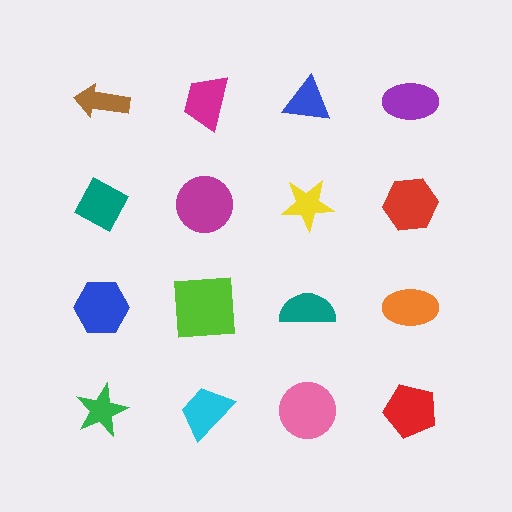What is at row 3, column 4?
An orange ellipse.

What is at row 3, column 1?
A blue hexagon.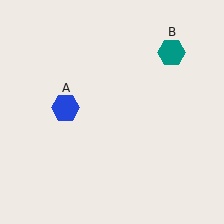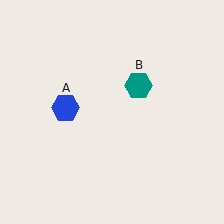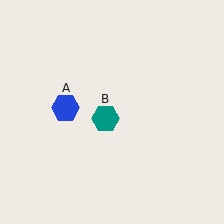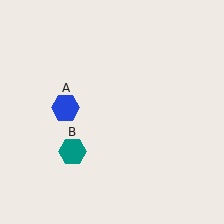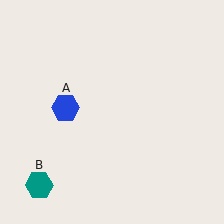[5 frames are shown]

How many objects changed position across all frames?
1 object changed position: teal hexagon (object B).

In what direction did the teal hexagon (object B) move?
The teal hexagon (object B) moved down and to the left.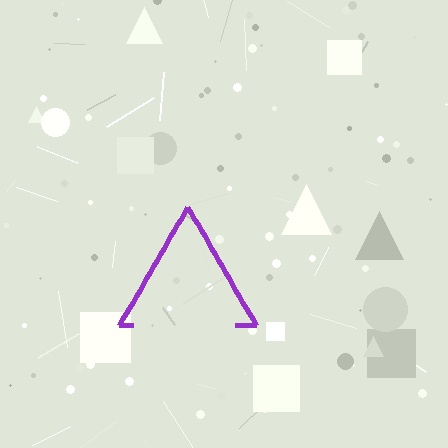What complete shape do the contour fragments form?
The contour fragments form a triangle.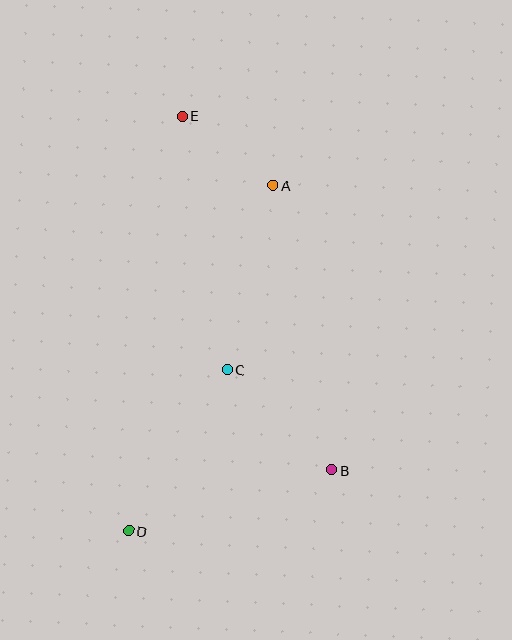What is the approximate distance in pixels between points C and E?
The distance between C and E is approximately 257 pixels.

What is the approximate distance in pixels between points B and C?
The distance between B and C is approximately 145 pixels.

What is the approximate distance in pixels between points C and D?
The distance between C and D is approximately 189 pixels.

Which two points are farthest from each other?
Points D and E are farthest from each other.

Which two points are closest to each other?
Points A and E are closest to each other.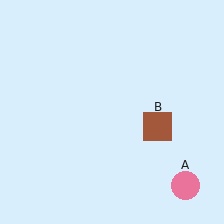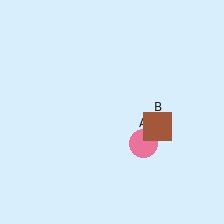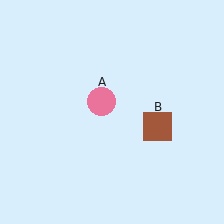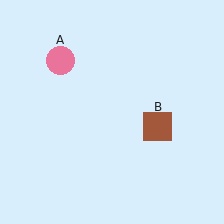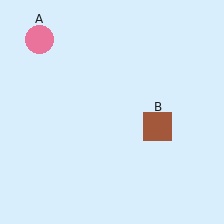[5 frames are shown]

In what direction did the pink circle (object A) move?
The pink circle (object A) moved up and to the left.